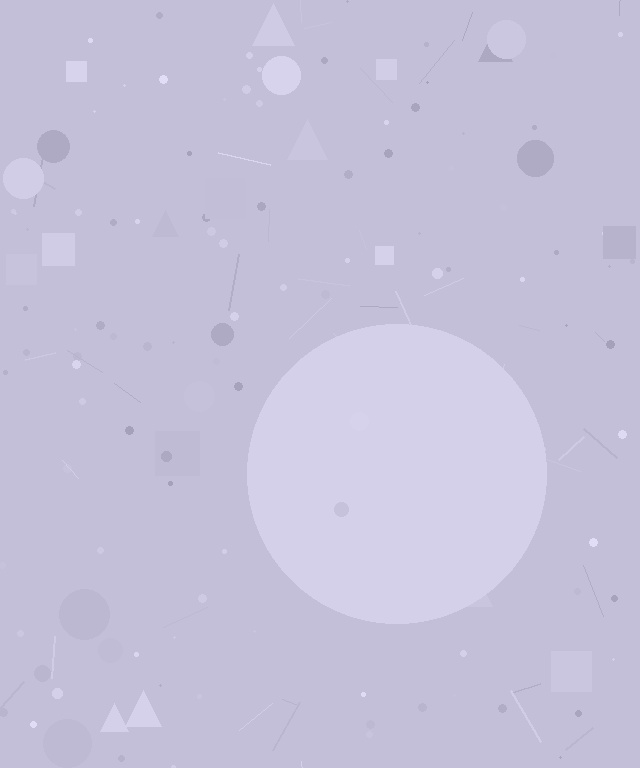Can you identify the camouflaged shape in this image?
The camouflaged shape is a circle.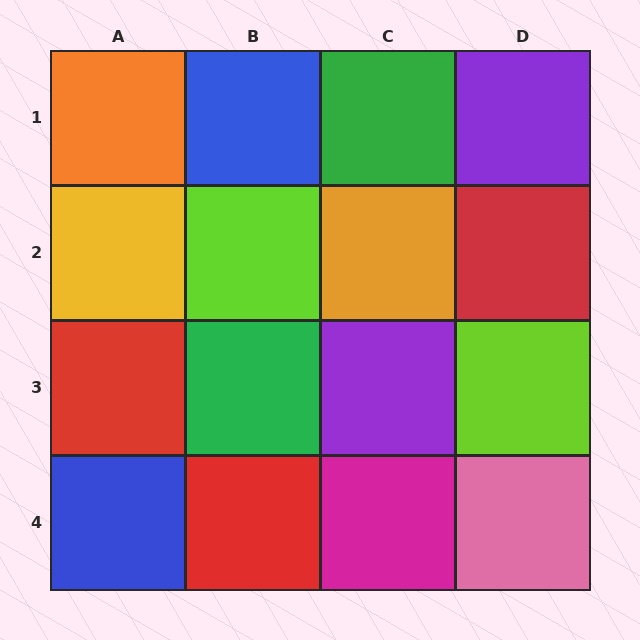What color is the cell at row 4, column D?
Pink.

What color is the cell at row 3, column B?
Green.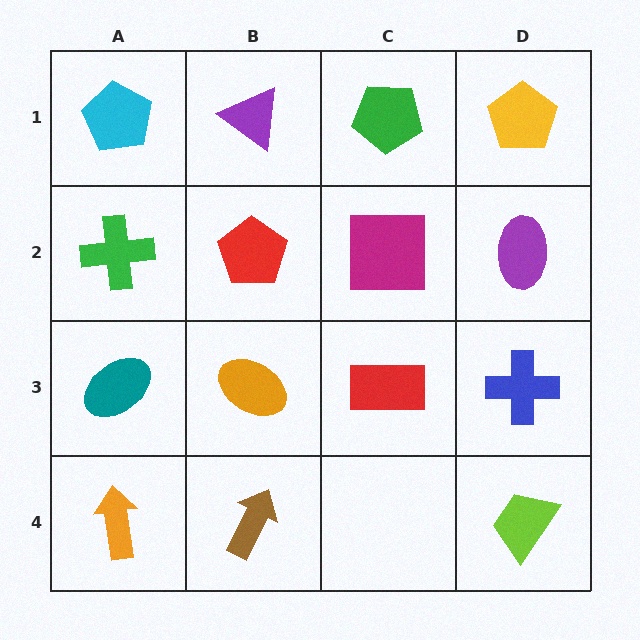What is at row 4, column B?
A brown arrow.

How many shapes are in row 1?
4 shapes.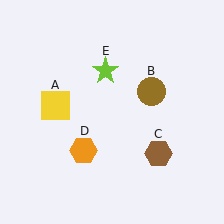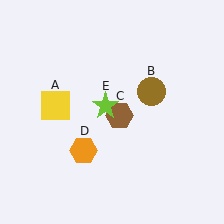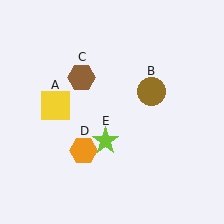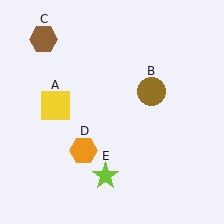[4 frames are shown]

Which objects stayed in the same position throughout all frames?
Yellow square (object A) and brown circle (object B) and orange hexagon (object D) remained stationary.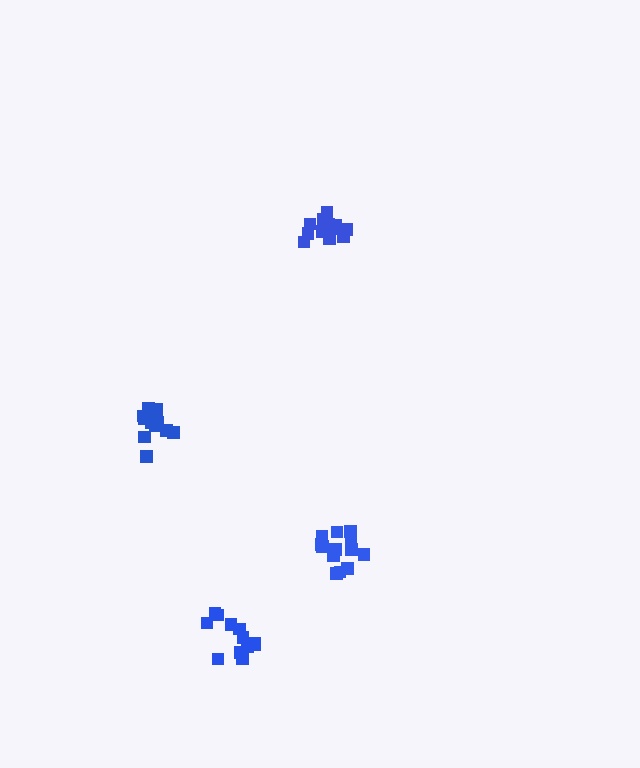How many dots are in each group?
Group 1: 13 dots, Group 2: 13 dots, Group 3: 14 dots, Group 4: 12 dots (52 total).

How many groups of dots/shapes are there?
There are 4 groups.